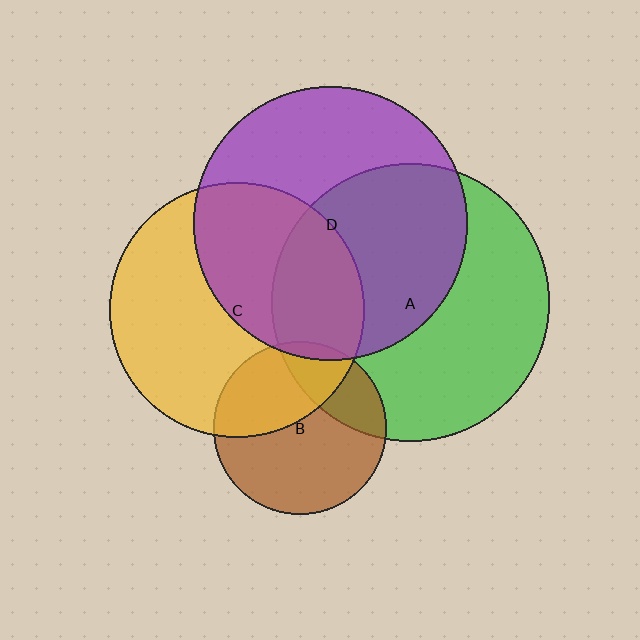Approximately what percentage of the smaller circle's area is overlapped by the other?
Approximately 40%.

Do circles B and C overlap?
Yes.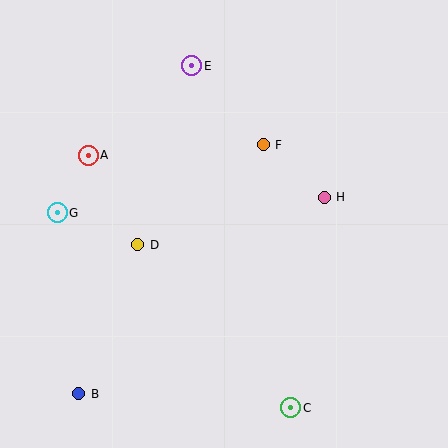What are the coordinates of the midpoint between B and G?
The midpoint between B and G is at (68, 303).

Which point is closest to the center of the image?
Point F at (263, 145) is closest to the center.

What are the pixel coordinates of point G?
Point G is at (57, 213).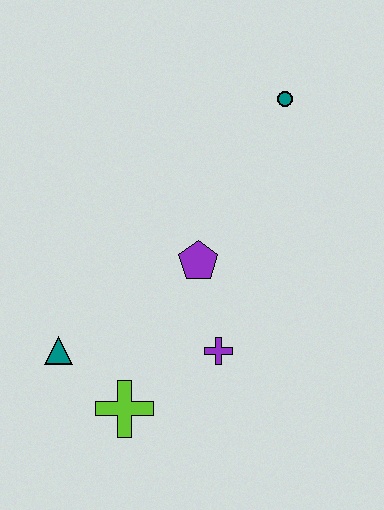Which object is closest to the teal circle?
The purple pentagon is closest to the teal circle.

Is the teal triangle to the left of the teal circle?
Yes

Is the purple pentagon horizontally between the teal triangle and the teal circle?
Yes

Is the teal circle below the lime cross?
No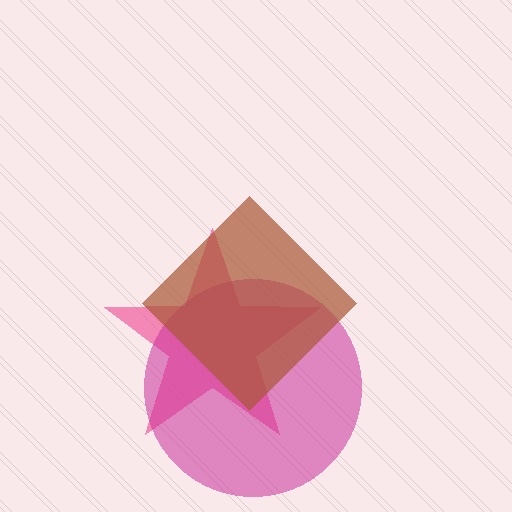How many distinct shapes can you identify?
There are 3 distinct shapes: a pink star, a magenta circle, a brown diamond.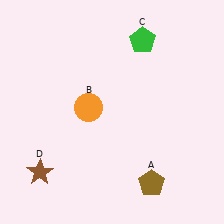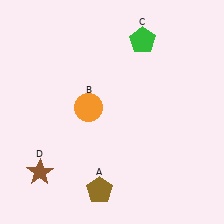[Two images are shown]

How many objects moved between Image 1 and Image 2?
1 object moved between the two images.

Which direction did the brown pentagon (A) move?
The brown pentagon (A) moved left.